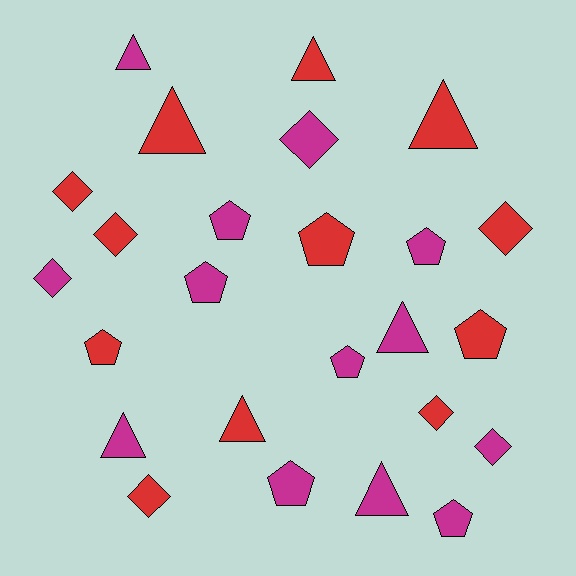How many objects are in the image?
There are 25 objects.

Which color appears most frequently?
Magenta, with 13 objects.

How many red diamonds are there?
There are 5 red diamonds.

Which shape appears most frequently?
Pentagon, with 9 objects.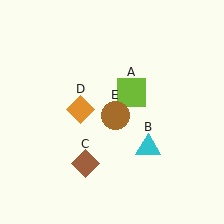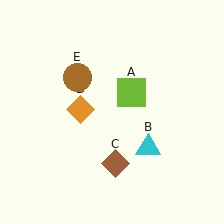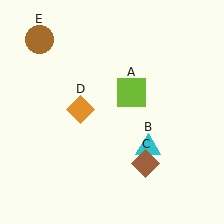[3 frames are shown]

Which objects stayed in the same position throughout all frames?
Lime square (object A) and cyan triangle (object B) and orange diamond (object D) remained stationary.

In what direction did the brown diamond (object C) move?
The brown diamond (object C) moved right.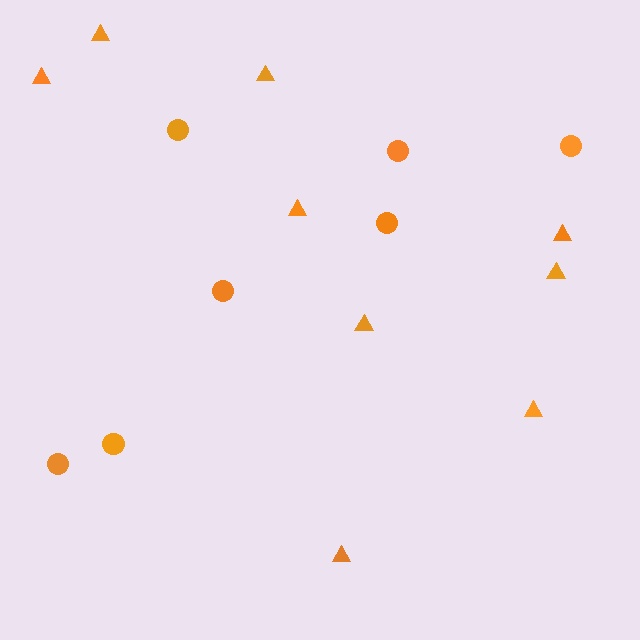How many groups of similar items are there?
There are 2 groups: one group of triangles (9) and one group of circles (7).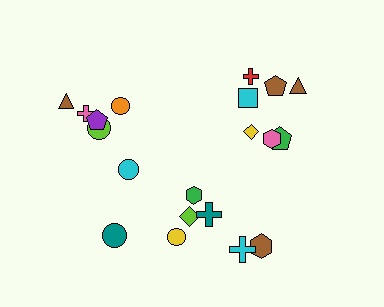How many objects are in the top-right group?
There are 7 objects.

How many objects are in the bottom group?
There are 8 objects.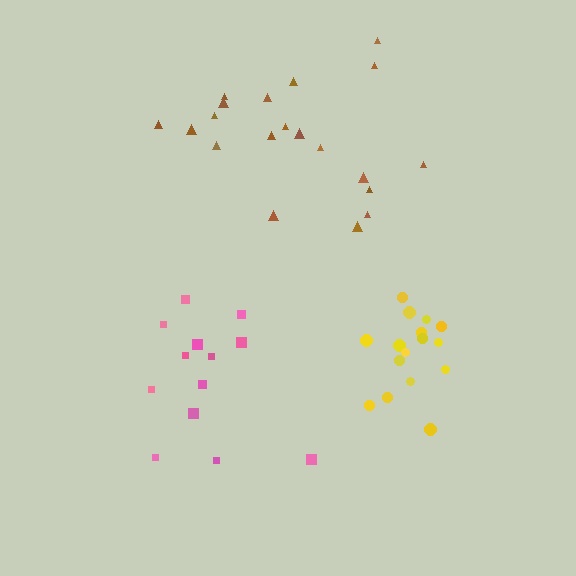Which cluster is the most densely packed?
Yellow.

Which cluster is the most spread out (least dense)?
Pink.